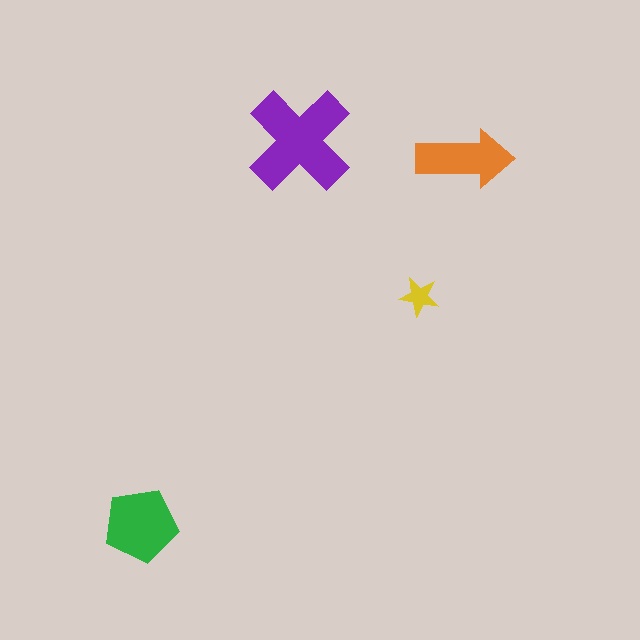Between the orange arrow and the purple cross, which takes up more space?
The purple cross.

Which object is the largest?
The purple cross.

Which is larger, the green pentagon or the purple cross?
The purple cross.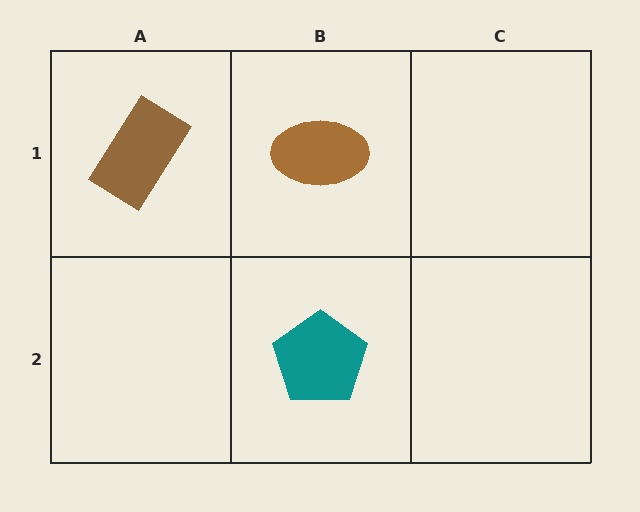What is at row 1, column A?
A brown rectangle.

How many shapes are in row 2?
1 shape.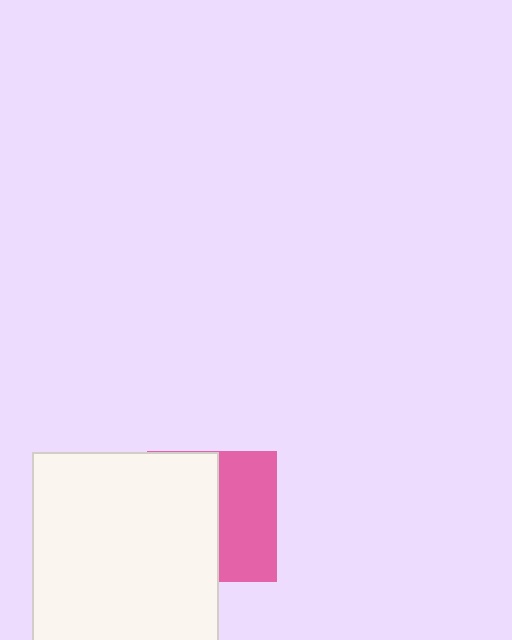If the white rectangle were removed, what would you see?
You would see the complete pink square.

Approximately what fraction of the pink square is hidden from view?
Roughly 55% of the pink square is hidden behind the white rectangle.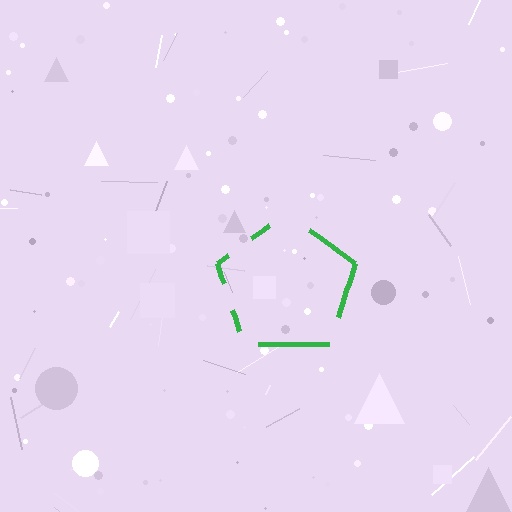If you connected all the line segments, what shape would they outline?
They would outline a pentagon.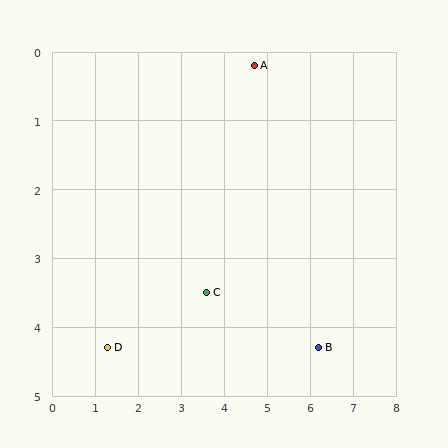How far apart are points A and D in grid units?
Points A and D are about 5.3 grid units apart.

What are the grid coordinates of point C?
Point C is at approximately (3.6, 3.5).